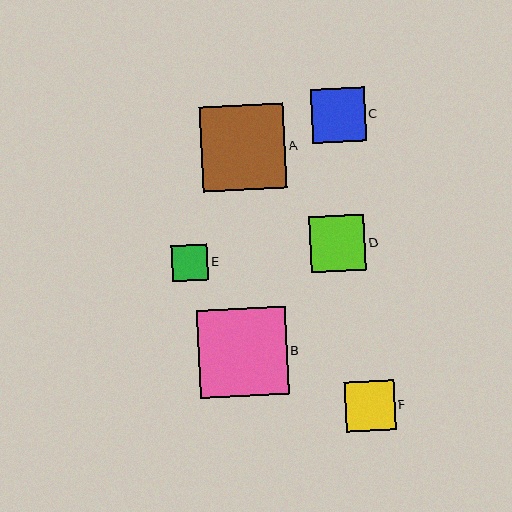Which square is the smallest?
Square E is the smallest with a size of approximately 36 pixels.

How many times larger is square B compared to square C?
Square B is approximately 1.6 times the size of square C.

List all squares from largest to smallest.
From largest to smallest: B, A, D, C, F, E.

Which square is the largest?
Square B is the largest with a size of approximately 88 pixels.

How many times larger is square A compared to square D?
Square A is approximately 1.5 times the size of square D.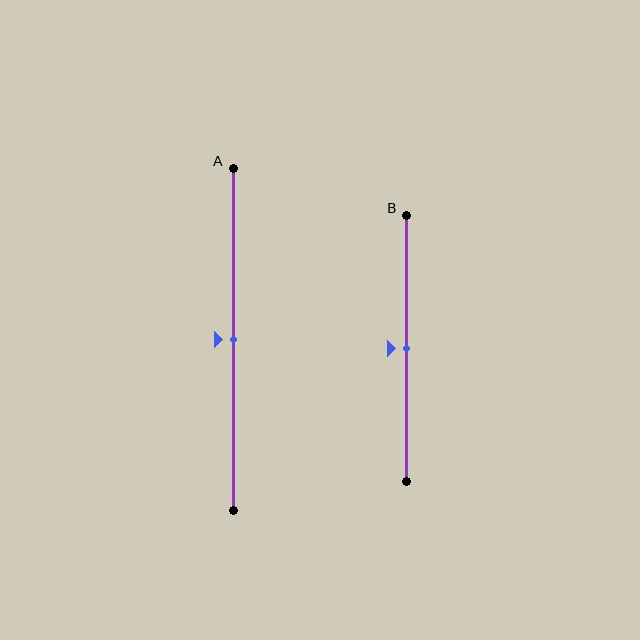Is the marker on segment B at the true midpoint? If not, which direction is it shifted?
Yes, the marker on segment B is at the true midpoint.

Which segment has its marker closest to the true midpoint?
Segment A has its marker closest to the true midpoint.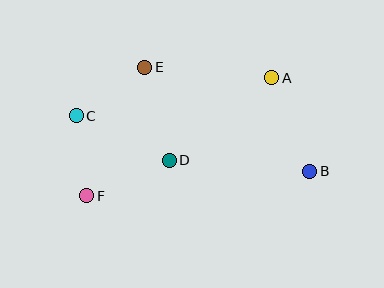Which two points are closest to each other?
Points C and F are closest to each other.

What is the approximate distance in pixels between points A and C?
The distance between A and C is approximately 199 pixels.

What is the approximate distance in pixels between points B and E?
The distance between B and E is approximately 195 pixels.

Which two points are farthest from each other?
Points B and C are farthest from each other.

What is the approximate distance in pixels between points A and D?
The distance between A and D is approximately 132 pixels.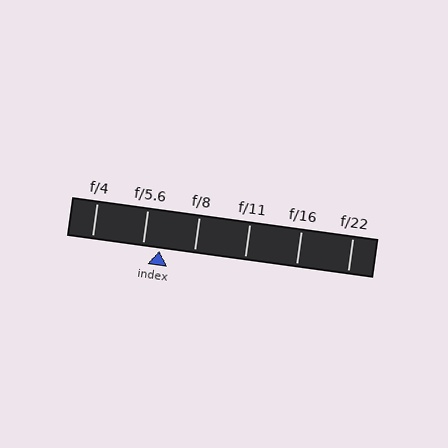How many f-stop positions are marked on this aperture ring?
There are 6 f-stop positions marked.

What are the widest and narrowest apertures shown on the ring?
The widest aperture shown is f/4 and the narrowest is f/22.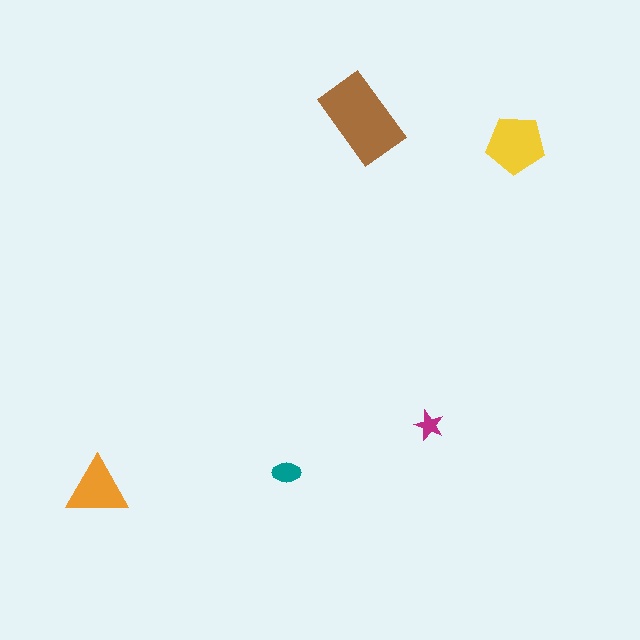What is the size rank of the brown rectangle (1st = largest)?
1st.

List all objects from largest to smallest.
The brown rectangle, the yellow pentagon, the orange triangle, the teal ellipse, the magenta star.